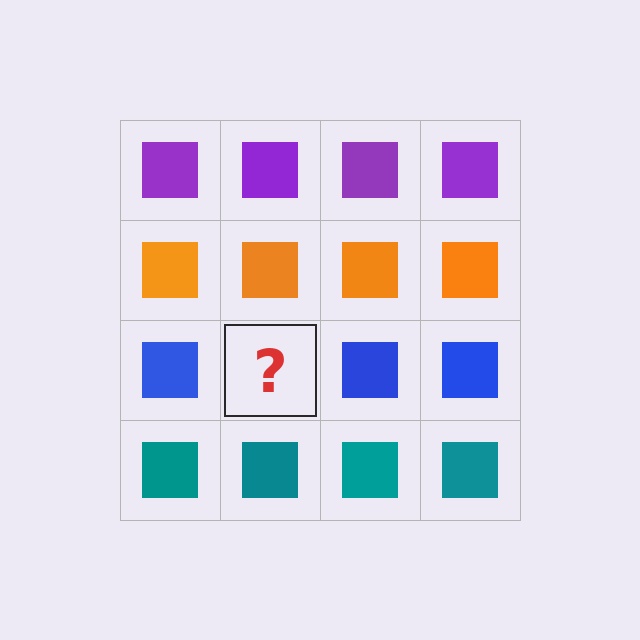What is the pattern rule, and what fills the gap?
The rule is that each row has a consistent color. The gap should be filled with a blue square.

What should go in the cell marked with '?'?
The missing cell should contain a blue square.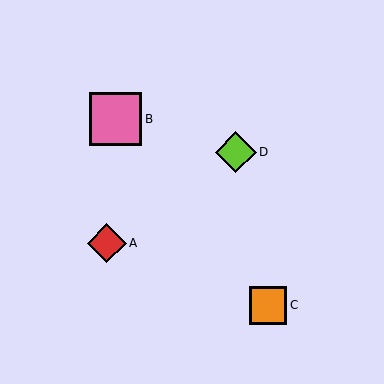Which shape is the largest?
The pink square (labeled B) is the largest.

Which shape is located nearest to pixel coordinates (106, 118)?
The pink square (labeled B) at (116, 119) is nearest to that location.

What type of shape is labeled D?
Shape D is a lime diamond.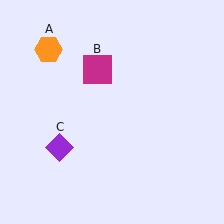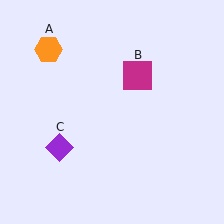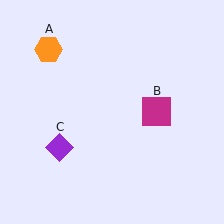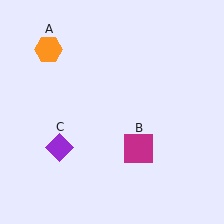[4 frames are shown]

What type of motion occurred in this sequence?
The magenta square (object B) rotated clockwise around the center of the scene.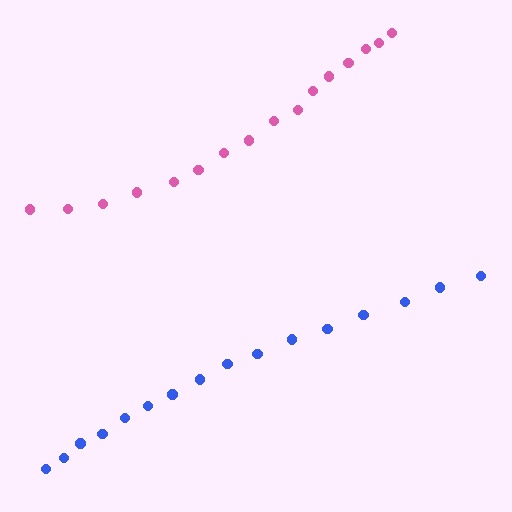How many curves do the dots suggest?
There are 2 distinct paths.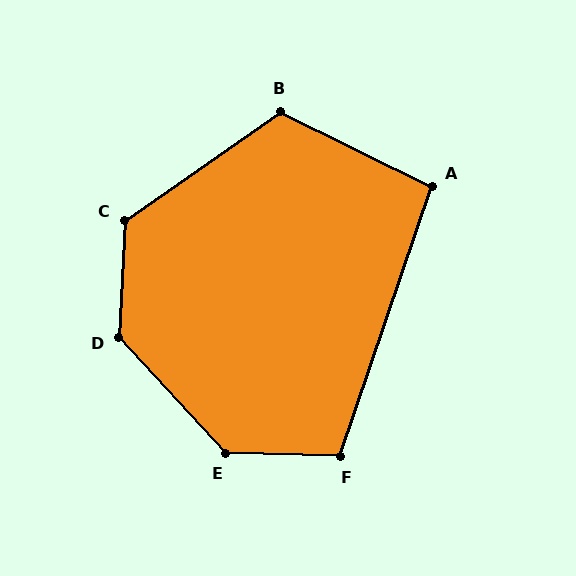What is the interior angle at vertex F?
Approximately 107 degrees (obtuse).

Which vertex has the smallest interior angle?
A, at approximately 97 degrees.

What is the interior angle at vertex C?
Approximately 128 degrees (obtuse).